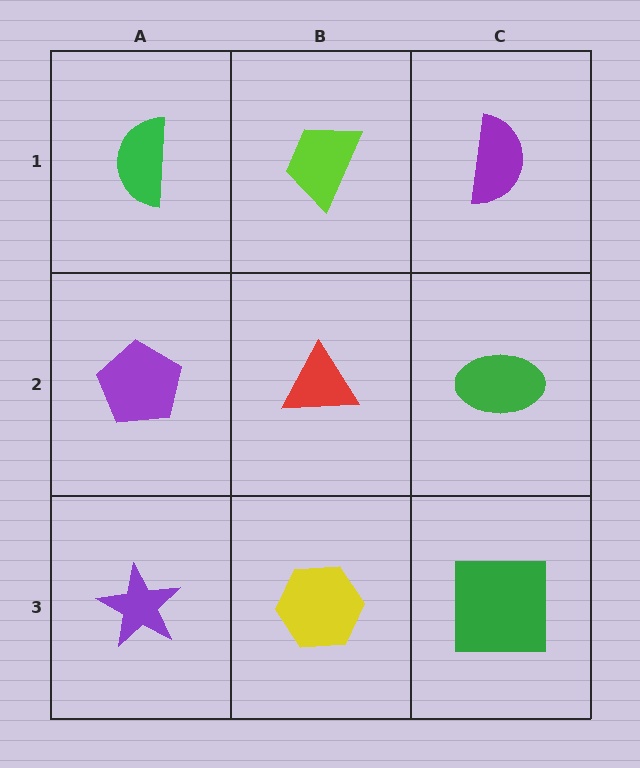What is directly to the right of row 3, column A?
A yellow hexagon.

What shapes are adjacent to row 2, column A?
A green semicircle (row 1, column A), a purple star (row 3, column A), a red triangle (row 2, column B).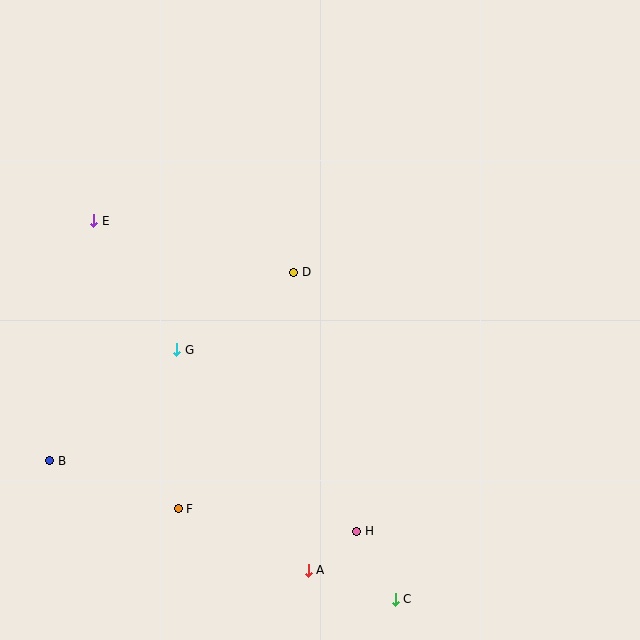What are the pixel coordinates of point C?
Point C is at (395, 599).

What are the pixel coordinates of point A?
Point A is at (308, 570).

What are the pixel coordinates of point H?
Point H is at (357, 531).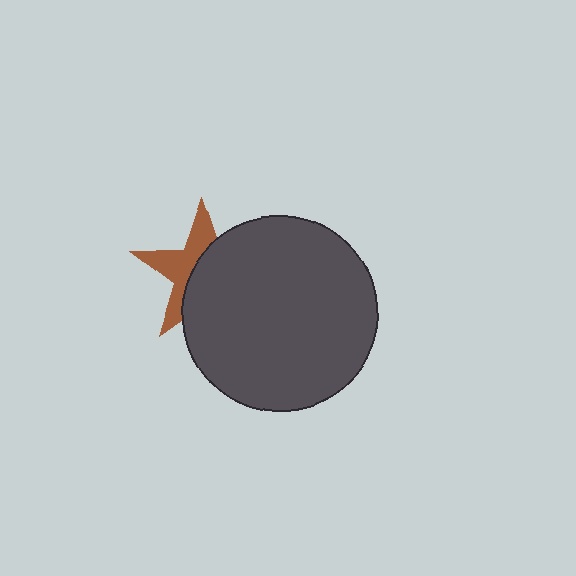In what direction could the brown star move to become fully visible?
The brown star could move left. That would shift it out from behind the dark gray circle entirely.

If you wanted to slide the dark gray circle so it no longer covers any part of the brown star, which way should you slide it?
Slide it right — that is the most direct way to separate the two shapes.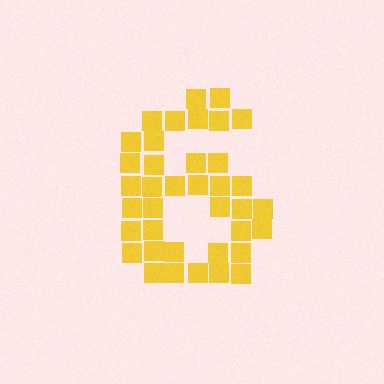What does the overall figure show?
The overall figure shows the digit 6.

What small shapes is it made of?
It is made of small squares.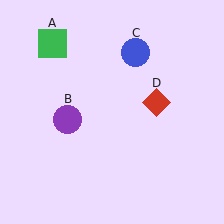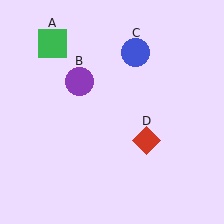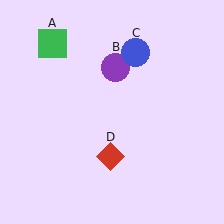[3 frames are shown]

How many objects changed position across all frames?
2 objects changed position: purple circle (object B), red diamond (object D).